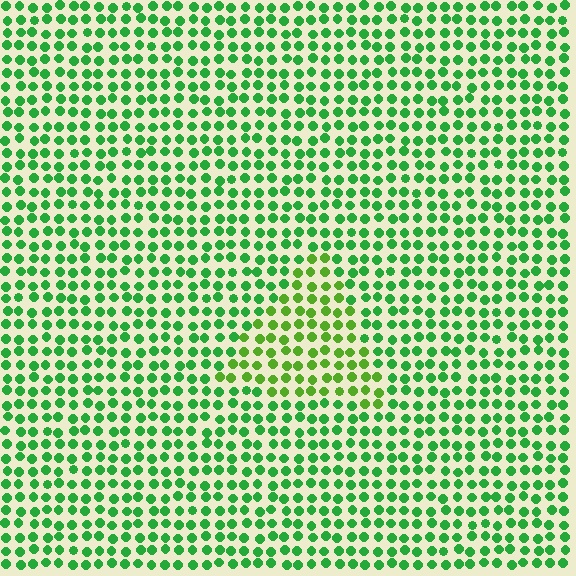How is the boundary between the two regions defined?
The boundary is defined purely by a slight shift in hue (about 30 degrees). Spacing, size, and orientation are identical on both sides.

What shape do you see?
I see a triangle.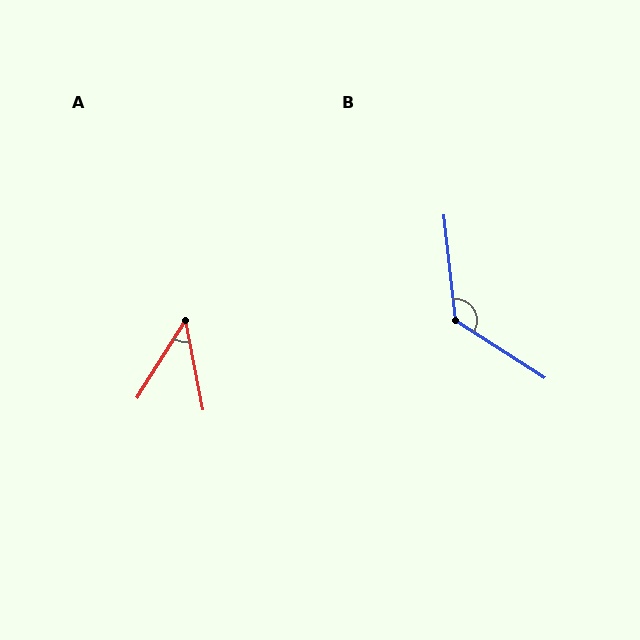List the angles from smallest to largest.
A (44°), B (129°).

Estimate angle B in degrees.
Approximately 129 degrees.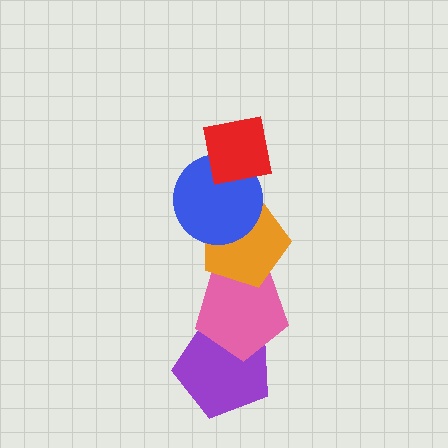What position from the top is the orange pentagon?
The orange pentagon is 3rd from the top.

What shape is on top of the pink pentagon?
The orange pentagon is on top of the pink pentagon.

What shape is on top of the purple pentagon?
The pink pentagon is on top of the purple pentagon.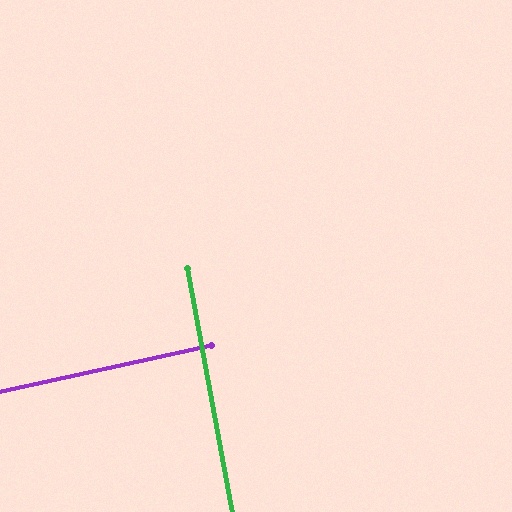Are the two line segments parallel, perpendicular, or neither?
Perpendicular — they meet at approximately 88°.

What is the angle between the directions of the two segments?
Approximately 88 degrees.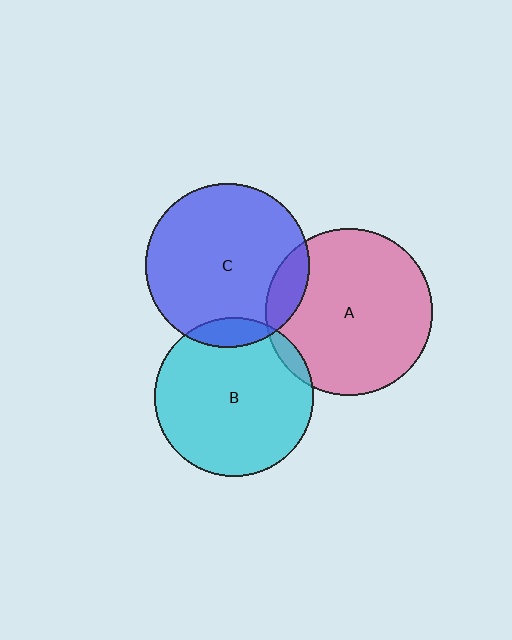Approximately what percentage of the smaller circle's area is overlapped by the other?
Approximately 5%.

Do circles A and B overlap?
Yes.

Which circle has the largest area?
Circle A (pink).